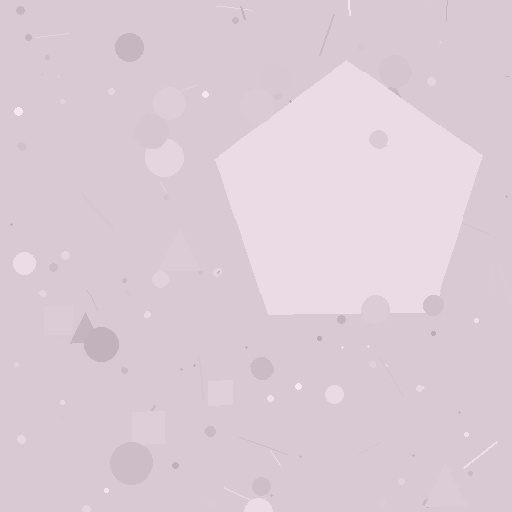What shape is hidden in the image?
A pentagon is hidden in the image.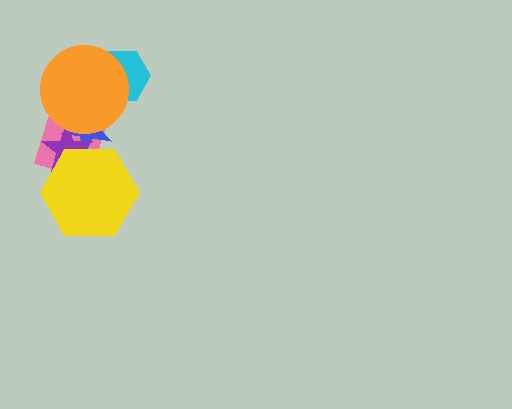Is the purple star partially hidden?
Yes, it is partially covered by another shape.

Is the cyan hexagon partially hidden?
Yes, it is partially covered by another shape.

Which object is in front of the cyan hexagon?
The orange circle is in front of the cyan hexagon.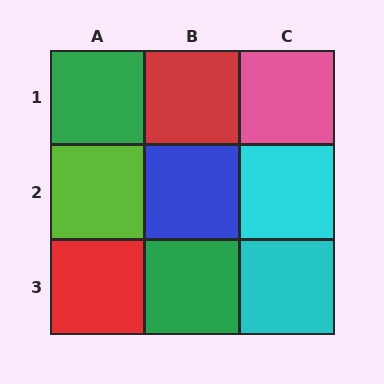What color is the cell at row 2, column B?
Blue.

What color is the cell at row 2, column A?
Lime.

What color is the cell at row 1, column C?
Pink.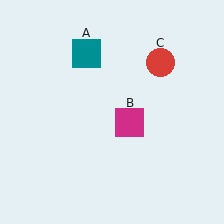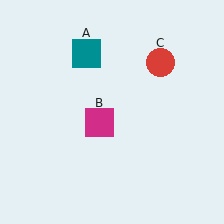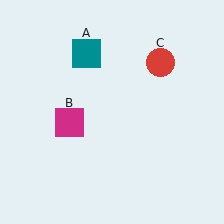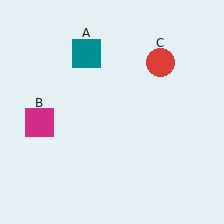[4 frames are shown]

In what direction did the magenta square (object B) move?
The magenta square (object B) moved left.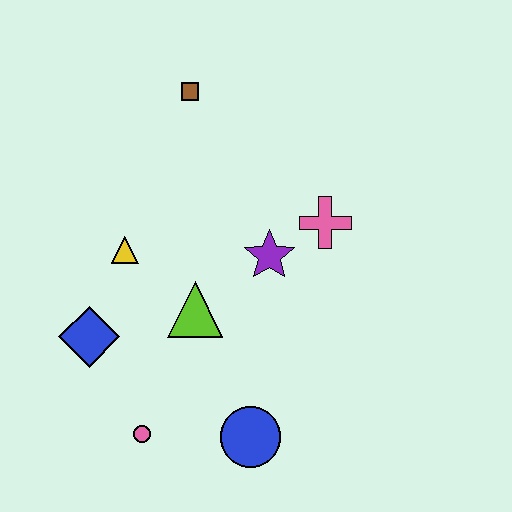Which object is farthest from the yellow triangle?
The blue circle is farthest from the yellow triangle.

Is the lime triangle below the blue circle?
No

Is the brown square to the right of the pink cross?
No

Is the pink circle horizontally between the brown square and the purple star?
No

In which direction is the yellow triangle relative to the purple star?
The yellow triangle is to the left of the purple star.